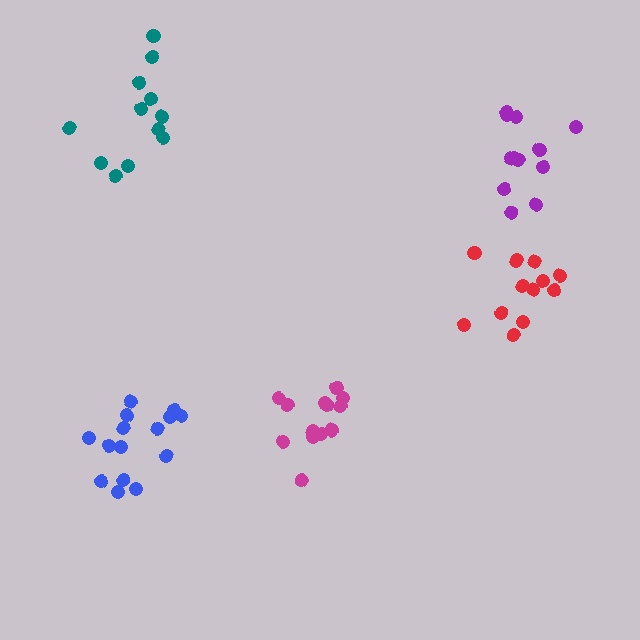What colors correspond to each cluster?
The clusters are colored: magenta, teal, red, purple, blue.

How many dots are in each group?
Group 1: 13 dots, Group 2: 12 dots, Group 3: 12 dots, Group 4: 12 dots, Group 5: 15 dots (64 total).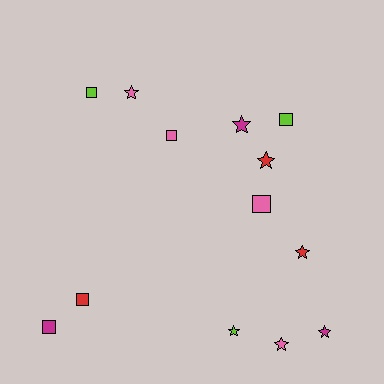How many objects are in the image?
There are 13 objects.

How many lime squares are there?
There are 2 lime squares.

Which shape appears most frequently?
Star, with 7 objects.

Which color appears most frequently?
Pink, with 4 objects.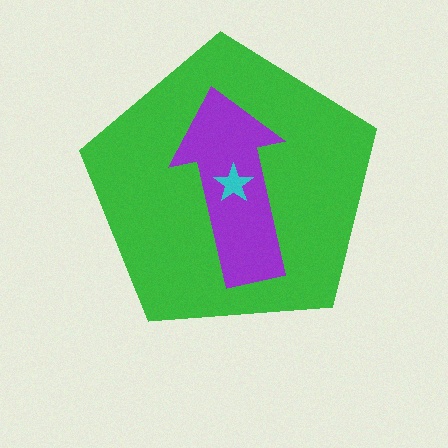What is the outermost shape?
The green pentagon.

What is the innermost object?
The cyan star.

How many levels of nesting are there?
3.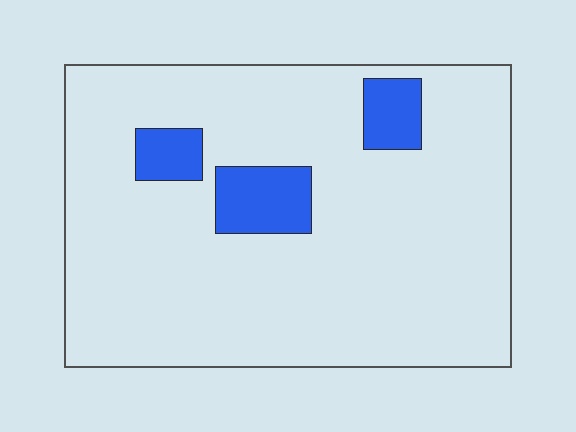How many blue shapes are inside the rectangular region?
3.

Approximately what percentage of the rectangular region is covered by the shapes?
Approximately 10%.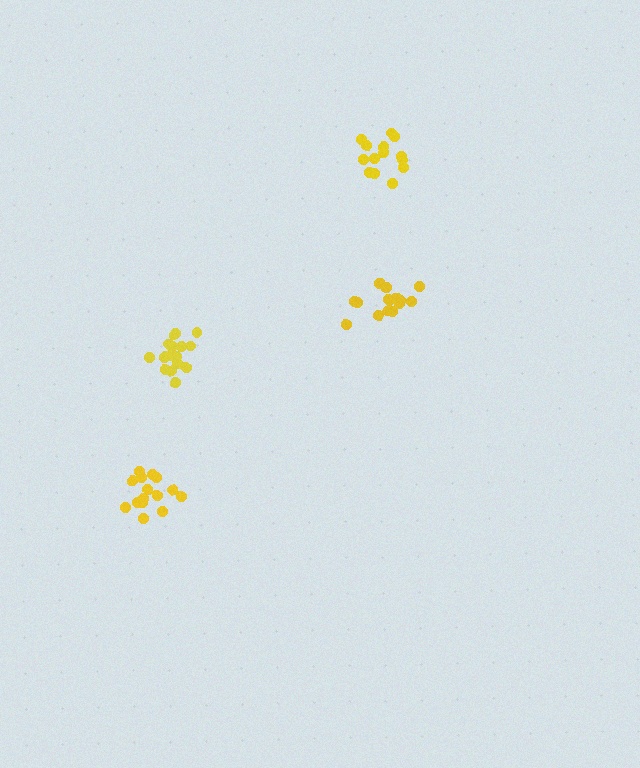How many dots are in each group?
Group 1: 14 dots, Group 2: 15 dots, Group 3: 18 dots, Group 4: 16 dots (63 total).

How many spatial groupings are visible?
There are 4 spatial groupings.